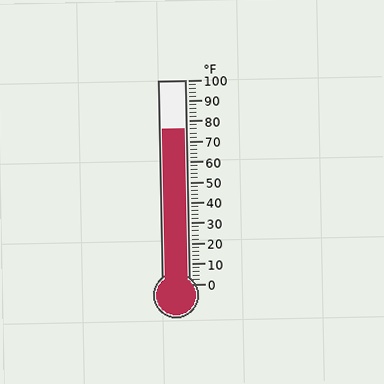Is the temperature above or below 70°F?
The temperature is above 70°F.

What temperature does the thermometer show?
The thermometer shows approximately 76°F.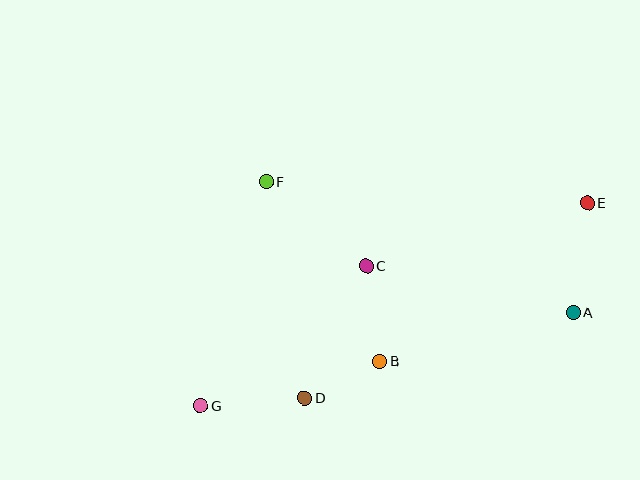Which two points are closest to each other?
Points B and D are closest to each other.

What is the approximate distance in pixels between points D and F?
The distance between D and F is approximately 220 pixels.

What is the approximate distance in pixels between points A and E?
The distance between A and E is approximately 110 pixels.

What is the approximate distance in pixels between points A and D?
The distance between A and D is approximately 282 pixels.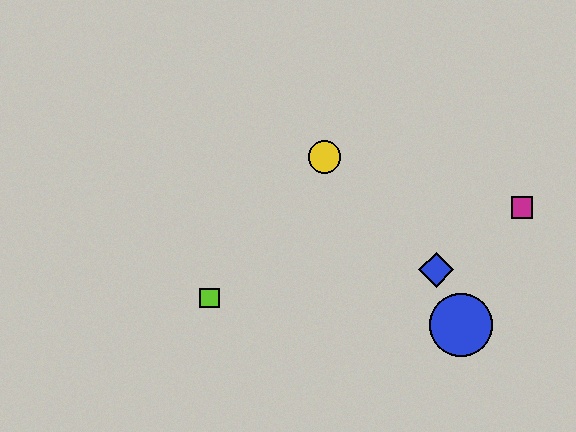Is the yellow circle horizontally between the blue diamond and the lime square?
Yes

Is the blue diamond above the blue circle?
Yes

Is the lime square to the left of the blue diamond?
Yes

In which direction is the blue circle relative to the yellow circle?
The blue circle is below the yellow circle.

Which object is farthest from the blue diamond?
The lime square is farthest from the blue diamond.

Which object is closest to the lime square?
The yellow circle is closest to the lime square.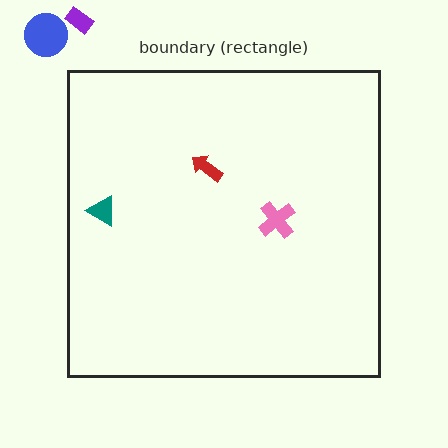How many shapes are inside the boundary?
3 inside, 2 outside.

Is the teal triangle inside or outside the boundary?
Inside.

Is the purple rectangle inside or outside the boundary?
Outside.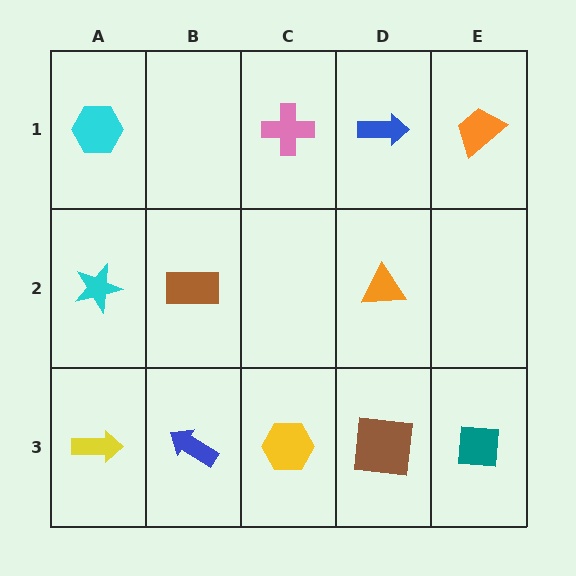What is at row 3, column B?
A blue arrow.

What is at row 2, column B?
A brown rectangle.